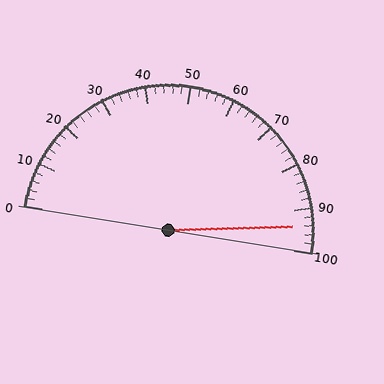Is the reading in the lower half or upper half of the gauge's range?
The reading is in the upper half of the range (0 to 100).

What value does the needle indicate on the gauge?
The needle indicates approximately 94.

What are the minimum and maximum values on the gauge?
The gauge ranges from 0 to 100.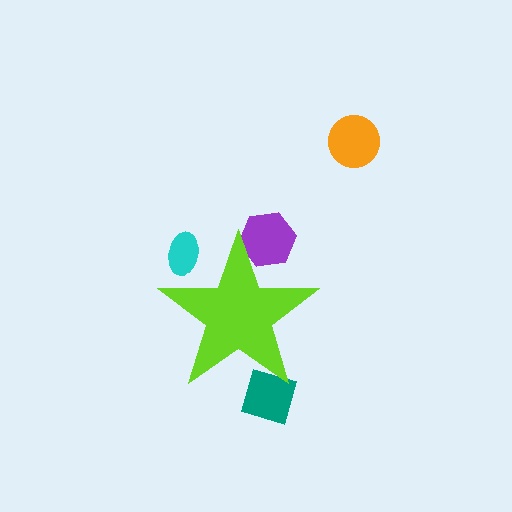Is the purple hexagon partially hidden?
Yes, the purple hexagon is partially hidden behind the lime star.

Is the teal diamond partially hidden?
Yes, the teal diamond is partially hidden behind the lime star.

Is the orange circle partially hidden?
No, the orange circle is fully visible.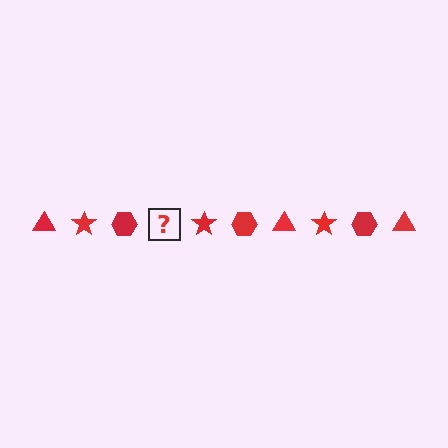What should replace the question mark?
The question mark should be replaced with a red triangle.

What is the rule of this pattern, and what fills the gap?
The rule is that the pattern cycles through triangle, star, hexagon shapes in red. The gap should be filled with a red triangle.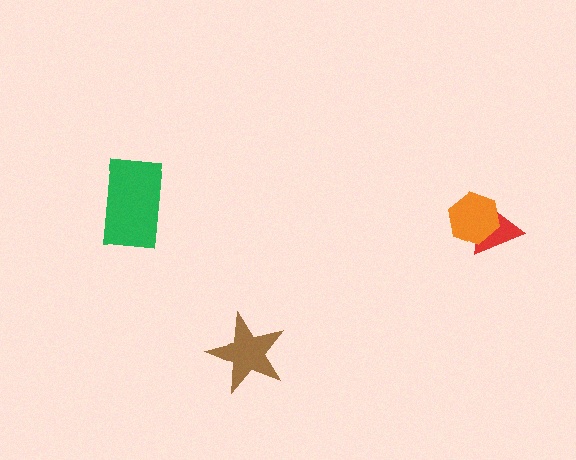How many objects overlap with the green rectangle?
0 objects overlap with the green rectangle.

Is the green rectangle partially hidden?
No, no other shape covers it.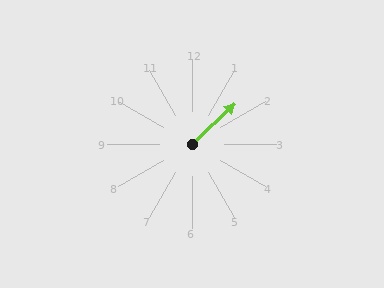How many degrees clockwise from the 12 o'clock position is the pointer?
Approximately 46 degrees.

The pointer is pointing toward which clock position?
Roughly 2 o'clock.